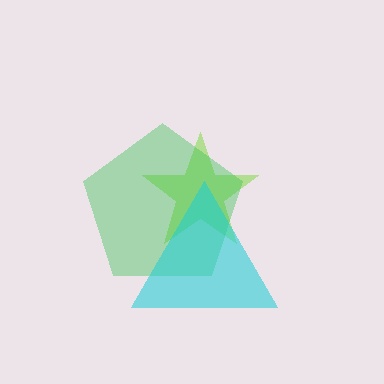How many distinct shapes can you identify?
There are 3 distinct shapes: a lime star, a green pentagon, a cyan triangle.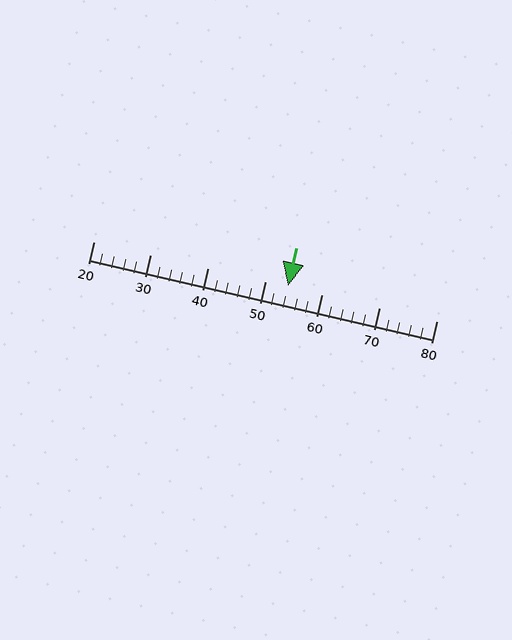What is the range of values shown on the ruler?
The ruler shows values from 20 to 80.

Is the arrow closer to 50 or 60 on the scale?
The arrow is closer to 50.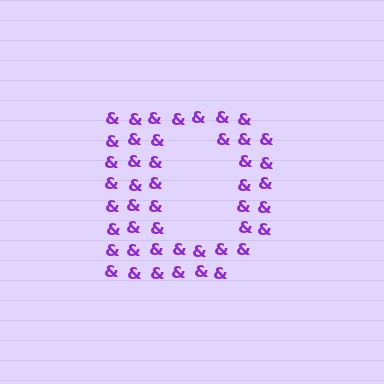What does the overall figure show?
The overall figure shows the letter D.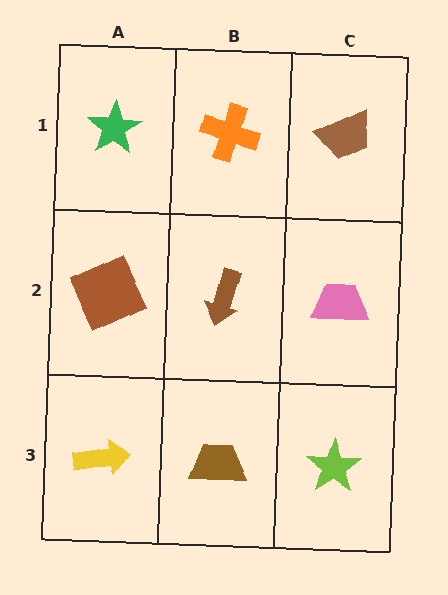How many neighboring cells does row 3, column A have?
2.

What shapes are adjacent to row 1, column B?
A brown arrow (row 2, column B), a green star (row 1, column A), a brown trapezoid (row 1, column C).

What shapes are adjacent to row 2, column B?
An orange cross (row 1, column B), a brown trapezoid (row 3, column B), a brown square (row 2, column A), a pink trapezoid (row 2, column C).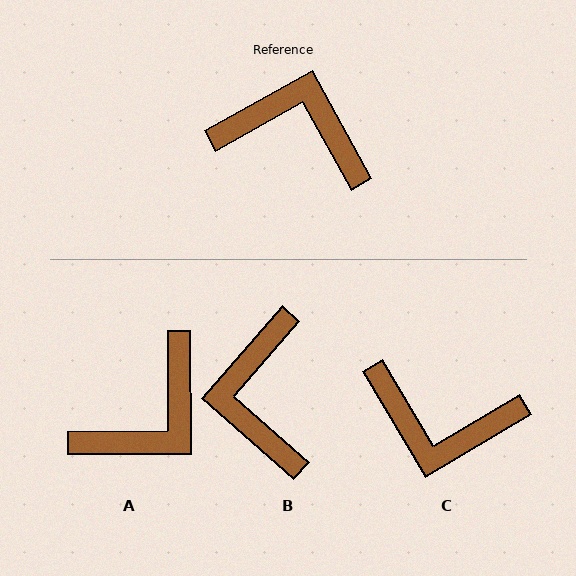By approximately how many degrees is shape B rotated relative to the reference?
Approximately 110 degrees counter-clockwise.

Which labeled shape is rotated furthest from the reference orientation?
C, about 178 degrees away.